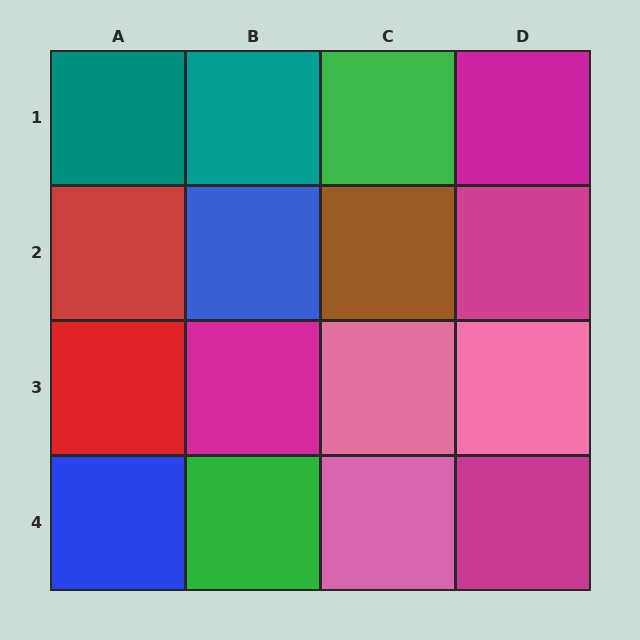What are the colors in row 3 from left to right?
Red, magenta, pink, pink.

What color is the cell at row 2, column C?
Brown.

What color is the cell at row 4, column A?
Blue.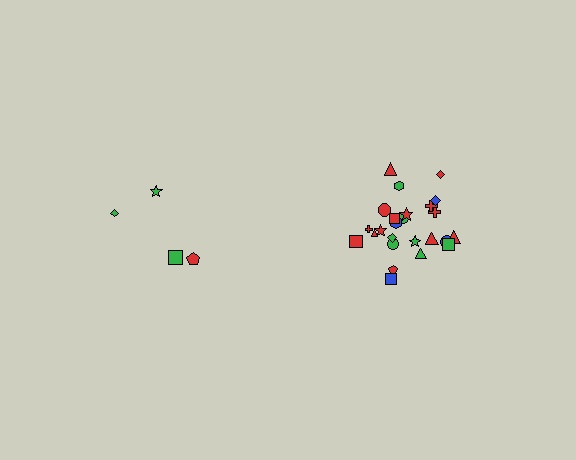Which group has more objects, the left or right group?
The right group.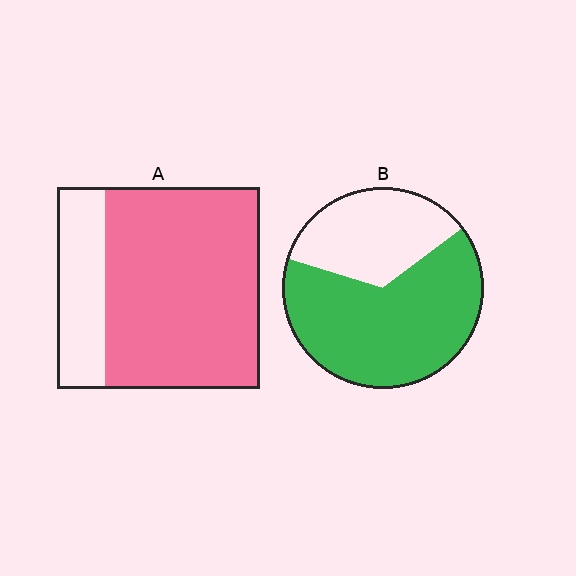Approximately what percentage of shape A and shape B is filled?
A is approximately 75% and B is approximately 65%.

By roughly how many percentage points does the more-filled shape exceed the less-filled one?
By roughly 10 percentage points (A over B).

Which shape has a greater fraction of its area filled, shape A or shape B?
Shape A.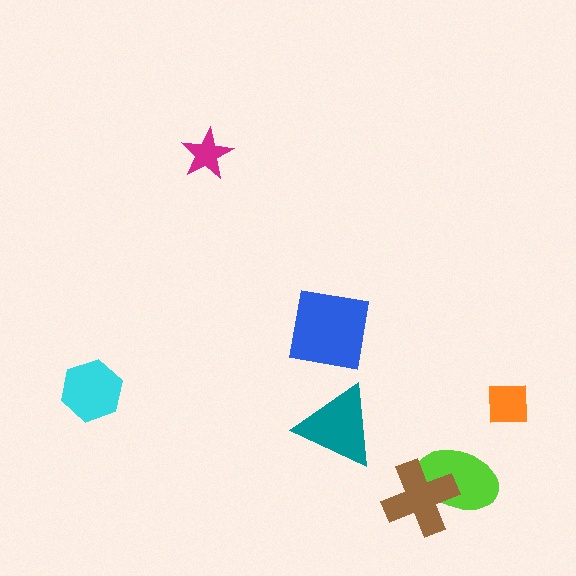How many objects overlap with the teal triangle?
0 objects overlap with the teal triangle.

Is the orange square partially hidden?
No, no other shape covers it.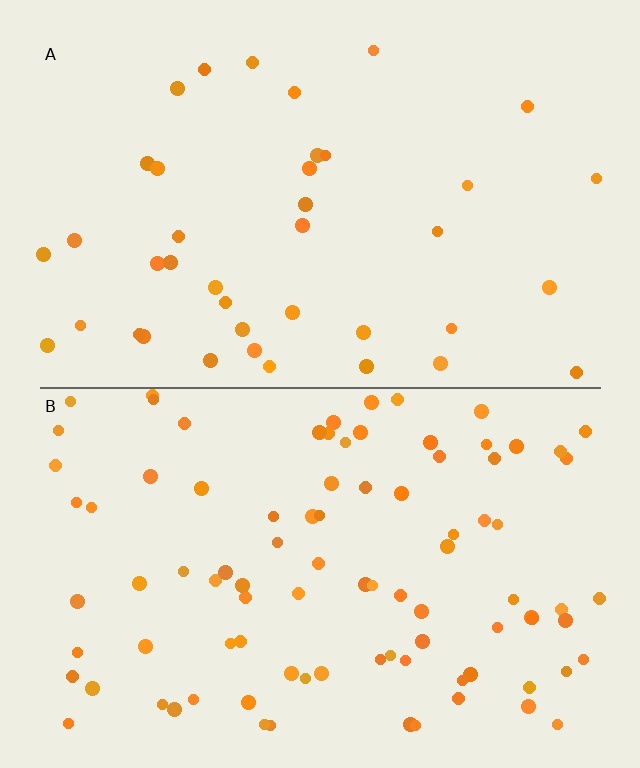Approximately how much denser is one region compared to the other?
Approximately 2.3× — region B over region A.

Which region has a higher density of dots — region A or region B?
B (the bottom).